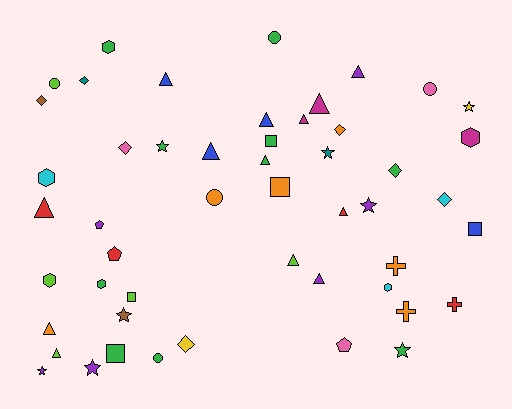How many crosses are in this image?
There are 3 crosses.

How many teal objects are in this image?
There are 2 teal objects.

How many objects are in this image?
There are 50 objects.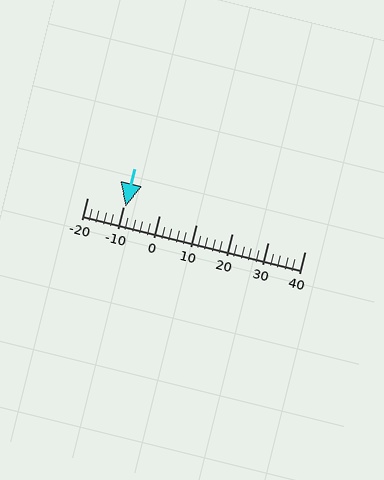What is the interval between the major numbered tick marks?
The major tick marks are spaced 10 units apart.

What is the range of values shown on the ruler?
The ruler shows values from -20 to 40.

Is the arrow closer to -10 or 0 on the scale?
The arrow is closer to -10.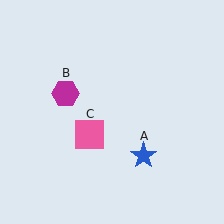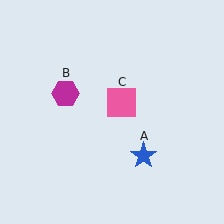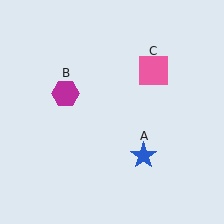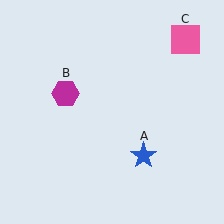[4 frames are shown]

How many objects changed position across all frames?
1 object changed position: pink square (object C).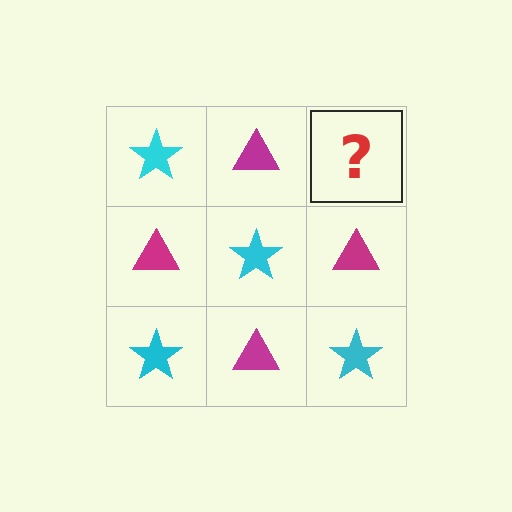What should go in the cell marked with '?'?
The missing cell should contain a cyan star.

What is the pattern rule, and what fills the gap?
The rule is that it alternates cyan star and magenta triangle in a checkerboard pattern. The gap should be filled with a cyan star.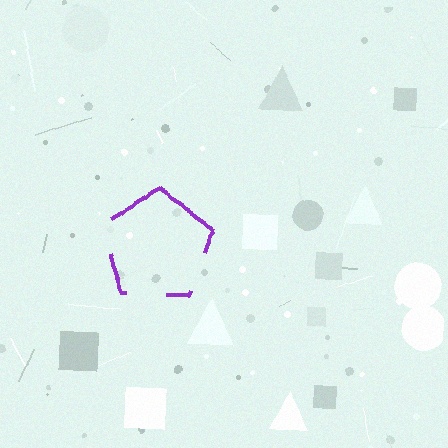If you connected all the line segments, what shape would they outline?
They would outline a pentagon.